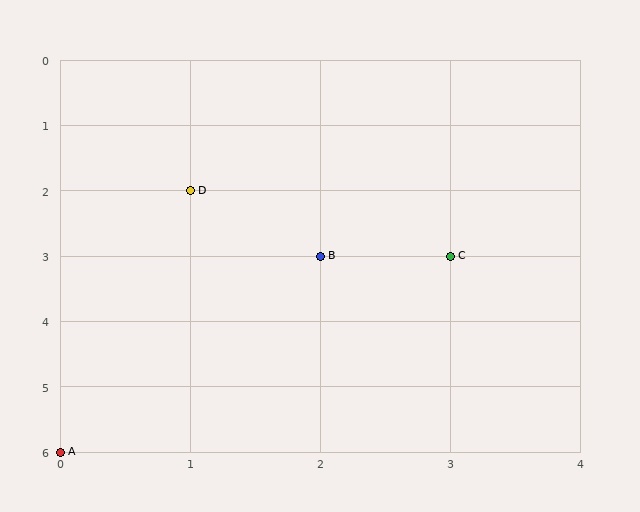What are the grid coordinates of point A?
Point A is at grid coordinates (0, 6).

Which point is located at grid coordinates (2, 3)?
Point B is at (2, 3).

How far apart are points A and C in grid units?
Points A and C are 3 columns and 3 rows apart (about 4.2 grid units diagonally).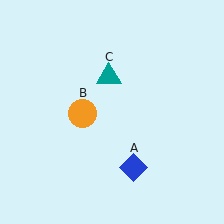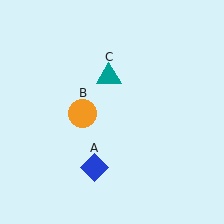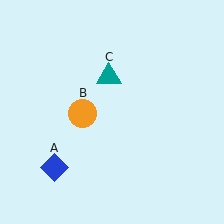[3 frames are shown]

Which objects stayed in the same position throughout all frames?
Orange circle (object B) and teal triangle (object C) remained stationary.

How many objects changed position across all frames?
1 object changed position: blue diamond (object A).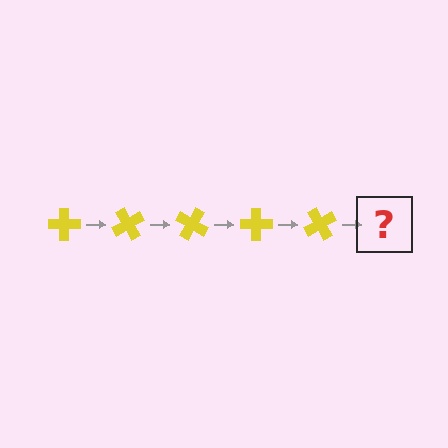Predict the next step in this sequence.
The next step is a yellow cross rotated 300 degrees.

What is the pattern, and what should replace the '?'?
The pattern is that the cross rotates 60 degrees each step. The '?' should be a yellow cross rotated 300 degrees.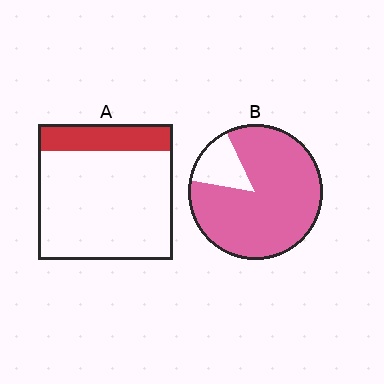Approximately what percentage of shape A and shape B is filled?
A is approximately 20% and B is approximately 85%.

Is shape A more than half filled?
No.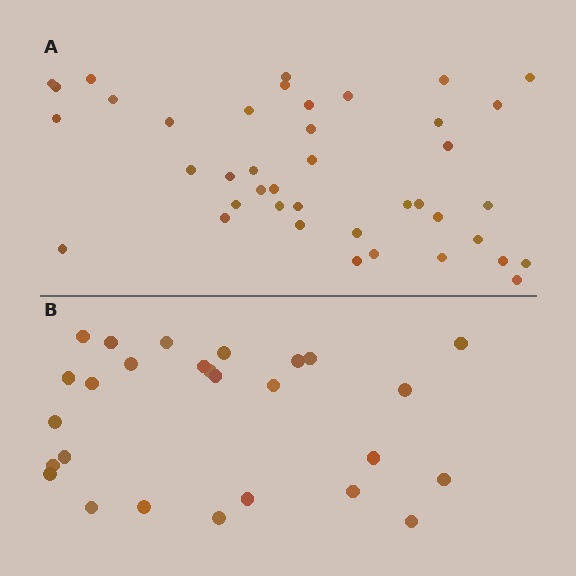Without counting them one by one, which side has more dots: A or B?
Region A (the top region) has more dots.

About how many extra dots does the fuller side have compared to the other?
Region A has approximately 15 more dots than region B.